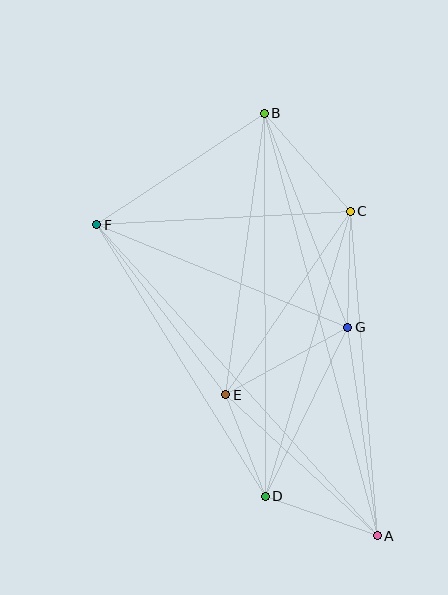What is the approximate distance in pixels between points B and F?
The distance between B and F is approximately 201 pixels.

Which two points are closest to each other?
Points D and E are closest to each other.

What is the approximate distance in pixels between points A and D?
The distance between A and D is approximately 119 pixels.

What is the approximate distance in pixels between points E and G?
The distance between E and G is approximately 140 pixels.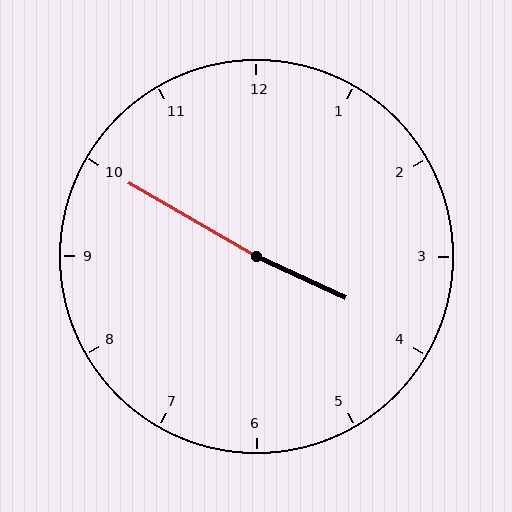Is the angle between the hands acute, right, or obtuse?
It is obtuse.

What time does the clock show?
3:50.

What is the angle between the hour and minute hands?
Approximately 175 degrees.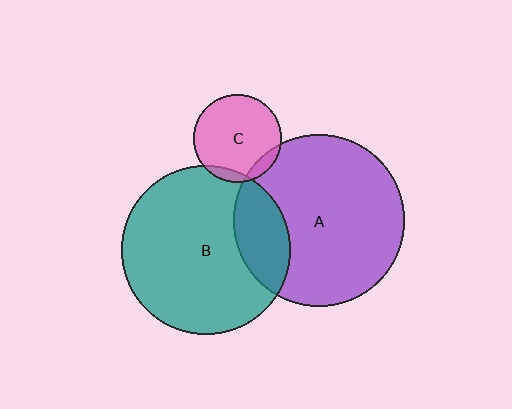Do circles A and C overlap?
Yes.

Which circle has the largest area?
Circle A (purple).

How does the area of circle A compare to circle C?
Approximately 3.8 times.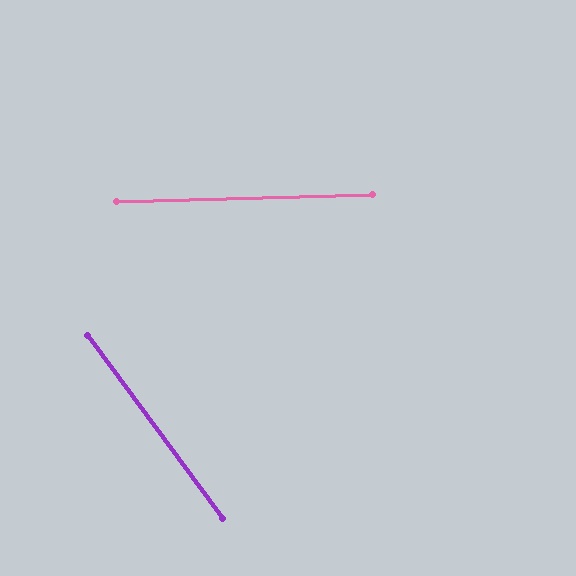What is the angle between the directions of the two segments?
Approximately 55 degrees.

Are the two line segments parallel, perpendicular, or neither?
Neither parallel nor perpendicular — they differ by about 55°.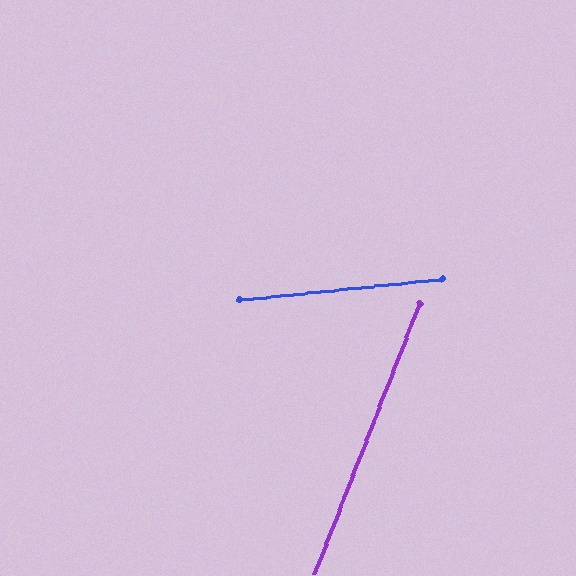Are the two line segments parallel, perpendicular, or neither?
Neither parallel nor perpendicular — they differ by about 63°.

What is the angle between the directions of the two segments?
Approximately 63 degrees.